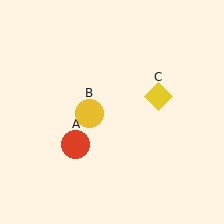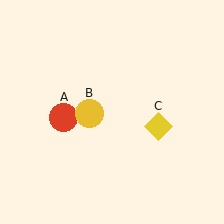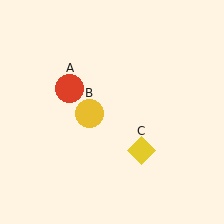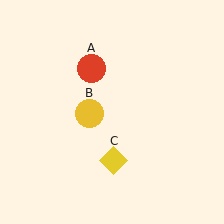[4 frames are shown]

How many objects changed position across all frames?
2 objects changed position: red circle (object A), yellow diamond (object C).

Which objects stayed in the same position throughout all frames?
Yellow circle (object B) remained stationary.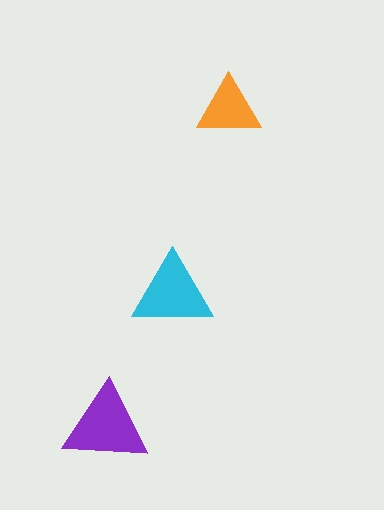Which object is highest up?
The orange triangle is topmost.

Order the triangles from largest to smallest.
the purple one, the cyan one, the orange one.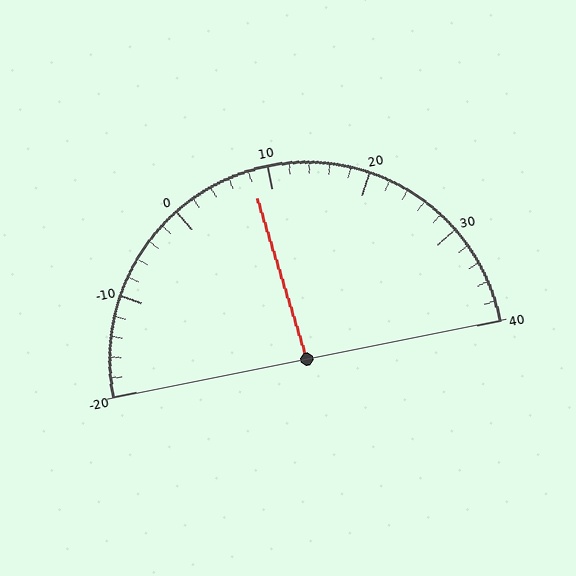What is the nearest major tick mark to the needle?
The nearest major tick mark is 10.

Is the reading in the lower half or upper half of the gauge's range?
The reading is in the lower half of the range (-20 to 40).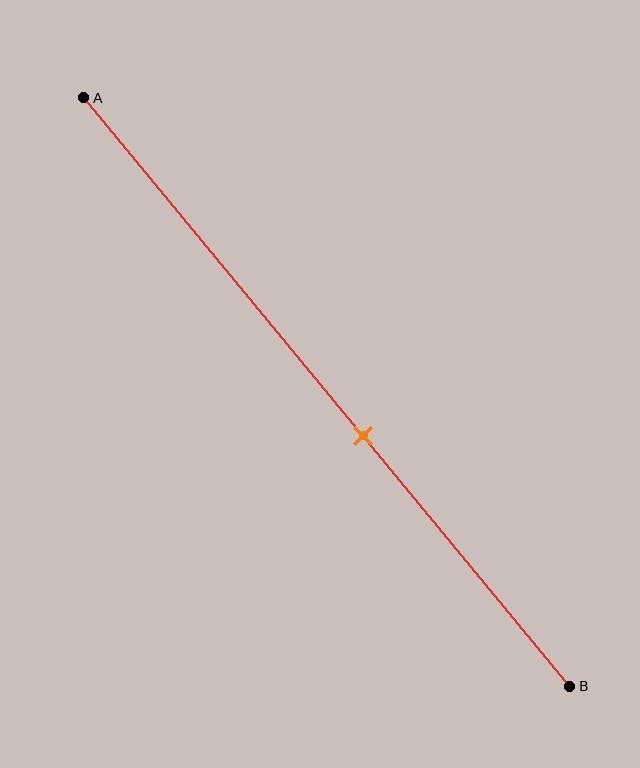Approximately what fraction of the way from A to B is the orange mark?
The orange mark is approximately 55% of the way from A to B.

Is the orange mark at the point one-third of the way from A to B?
No, the mark is at about 55% from A, not at the 33% one-third point.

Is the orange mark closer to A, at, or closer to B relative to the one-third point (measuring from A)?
The orange mark is closer to point B than the one-third point of segment AB.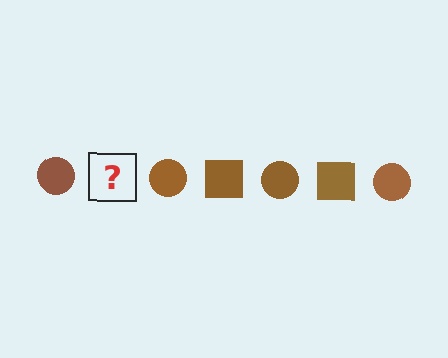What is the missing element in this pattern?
The missing element is a brown square.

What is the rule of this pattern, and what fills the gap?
The rule is that the pattern cycles through circle, square shapes in brown. The gap should be filled with a brown square.